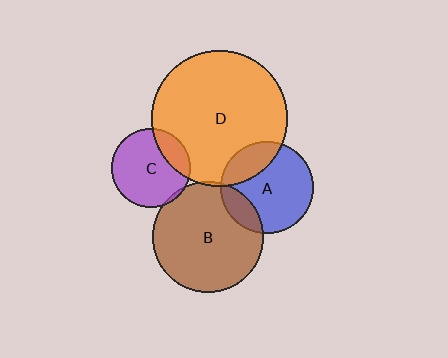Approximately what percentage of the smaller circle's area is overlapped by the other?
Approximately 25%.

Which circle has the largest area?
Circle D (orange).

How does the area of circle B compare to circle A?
Approximately 1.4 times.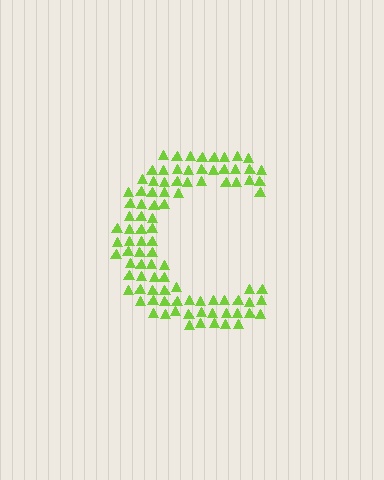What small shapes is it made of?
It is made of small triangles.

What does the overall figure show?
The overall figure shows the letter C.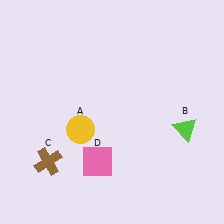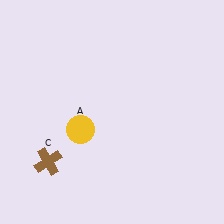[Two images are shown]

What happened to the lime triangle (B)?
The lime triangle (B) was removed in Image 2. It was in the bottom-right area of Image 1.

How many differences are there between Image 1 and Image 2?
There are 2 differences between the two images.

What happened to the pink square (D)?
The pink square (D) was removed in Image 2. It was in the bottom-left area of Image 1.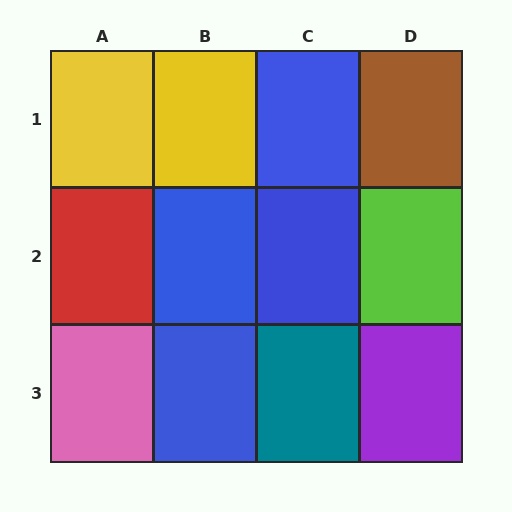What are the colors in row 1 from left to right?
Yellow, yellow, blue, brown.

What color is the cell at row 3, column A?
Pink.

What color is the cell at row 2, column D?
Lime.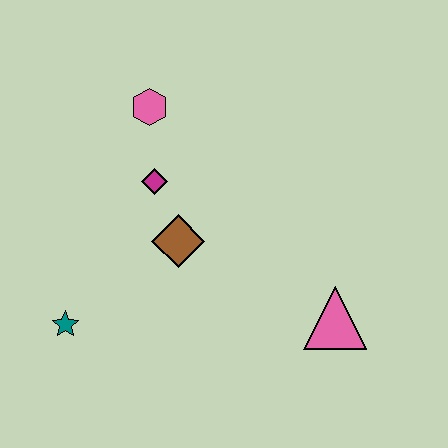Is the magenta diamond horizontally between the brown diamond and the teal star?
Yes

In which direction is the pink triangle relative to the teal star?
The pink triangle is to the right of the teal star.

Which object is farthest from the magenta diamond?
The pink triangle is farthest from the magenta diamond.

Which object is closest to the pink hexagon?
The magenta diamond is closest to the pink hexagon.